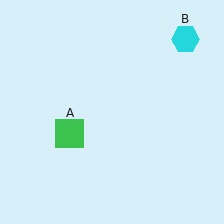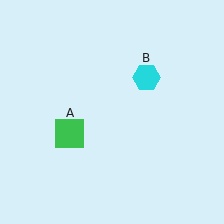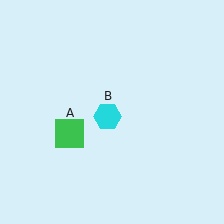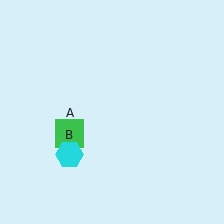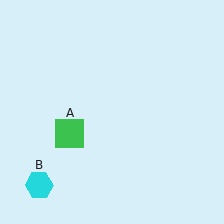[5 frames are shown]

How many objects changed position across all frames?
1 object changed position: cyan hexagon (object B).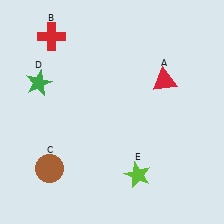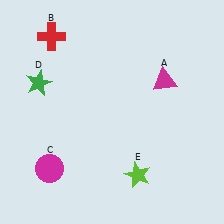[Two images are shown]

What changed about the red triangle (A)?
In Image 1, A is red. In Image 2, it changed to magenta.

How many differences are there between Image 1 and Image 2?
There are 2 differences between the two images.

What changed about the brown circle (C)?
In Image 1, C is brown. In Image 2, it changed to magenta.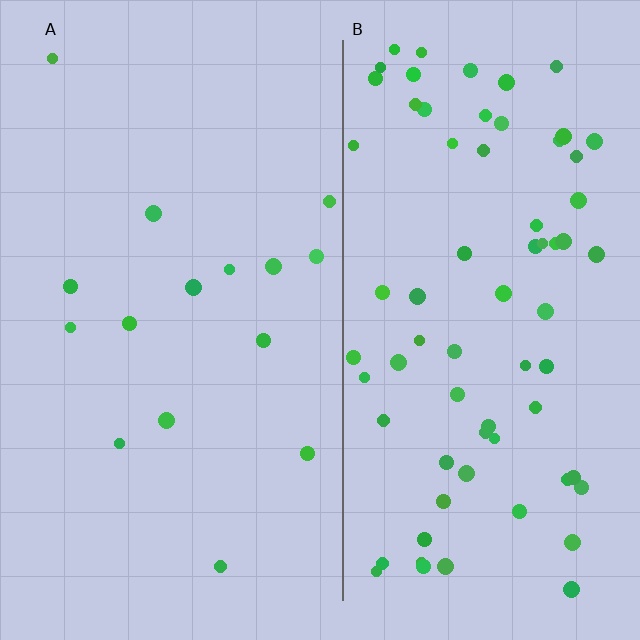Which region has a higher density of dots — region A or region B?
B (the right).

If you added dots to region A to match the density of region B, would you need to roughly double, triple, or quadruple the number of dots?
Approximately quadruple.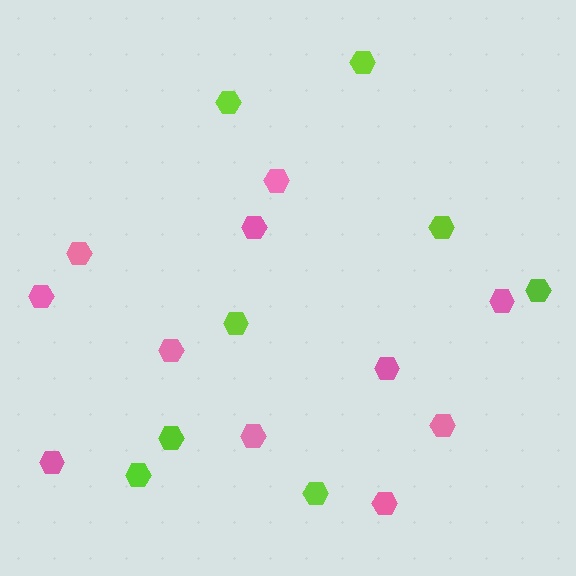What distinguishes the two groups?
There are 2 groups: one group of pink hexagons (11) and one group of lime hexagons (8).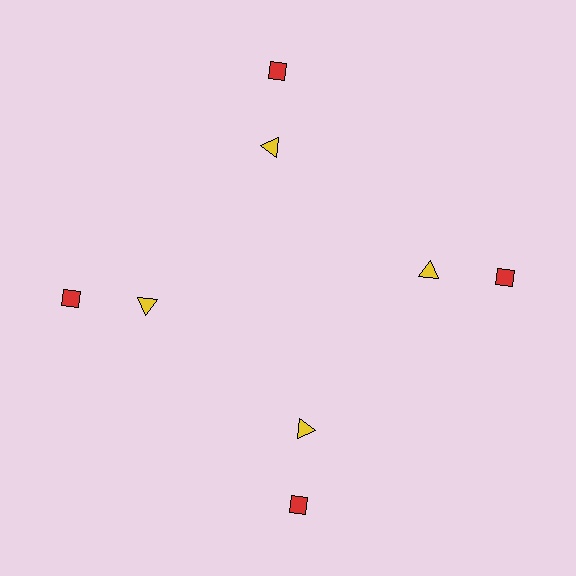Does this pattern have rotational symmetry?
Yes, this pattern has 4-fold rotational symmetry. It looks the same after rotating 90 degrees around the center.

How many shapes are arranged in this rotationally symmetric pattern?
There are 8 shapes, arranged in 4 groups of 2.